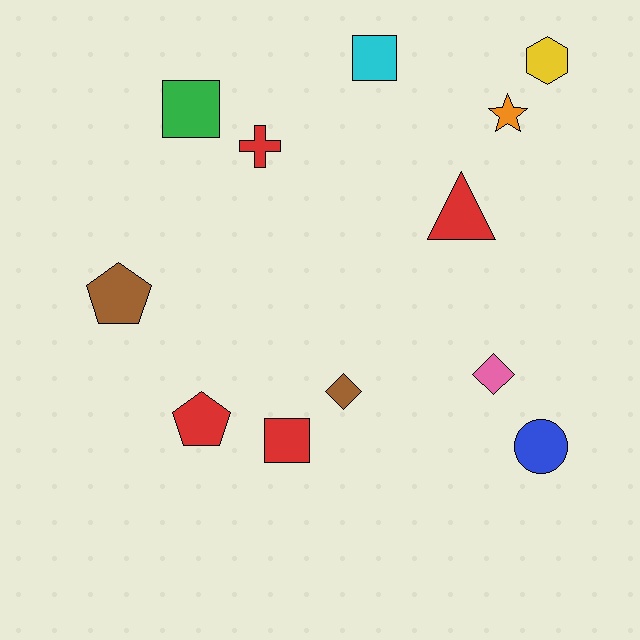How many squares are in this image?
There are 3 squares.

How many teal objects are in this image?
There are no teal objects.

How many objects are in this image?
There are 12 objects.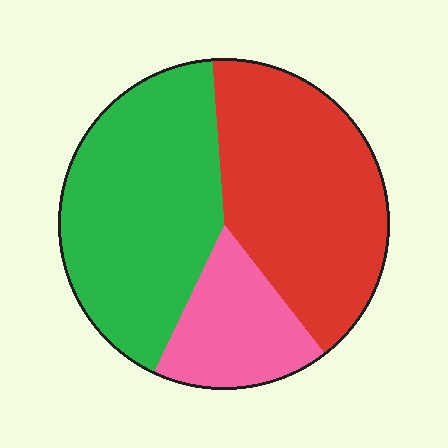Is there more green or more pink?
Green.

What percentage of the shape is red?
Red takes up about two fifths (2/5) of the shape.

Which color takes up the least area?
Pink, at roughly 20%.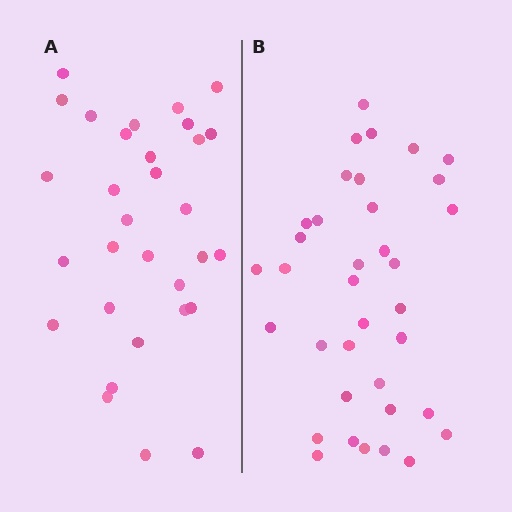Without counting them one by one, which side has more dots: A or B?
Region B (the right region) has more dots.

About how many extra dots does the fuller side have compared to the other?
Region B has about 5 more dots than region A.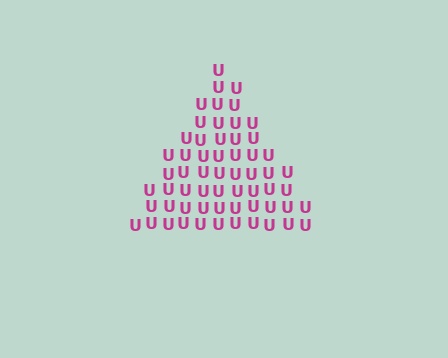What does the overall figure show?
The overall figure shows a triangle.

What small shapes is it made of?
It is made of small letter U's.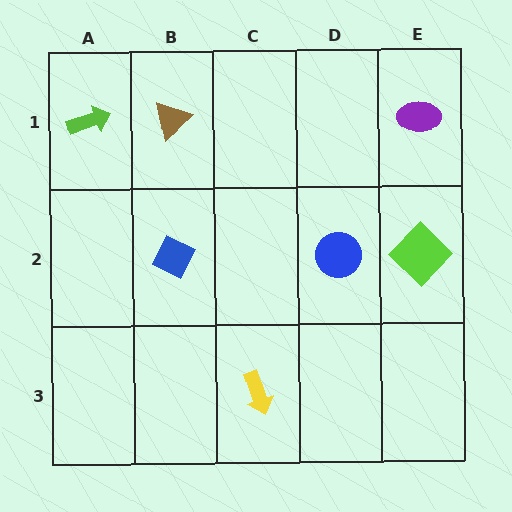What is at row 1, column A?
A lime arrow.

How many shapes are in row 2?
3 shapes.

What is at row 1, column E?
A purple ellipse.